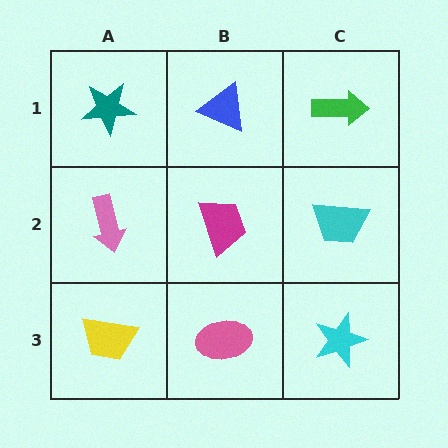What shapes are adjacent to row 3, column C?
A cyan trapezoid (row 2, column C), a pink ellipse (row 3, column B).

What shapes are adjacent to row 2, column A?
A teal star (row 1, column A), a yellow trapezoid (row 3, column A), a magenta trapezoid (row 2, column B).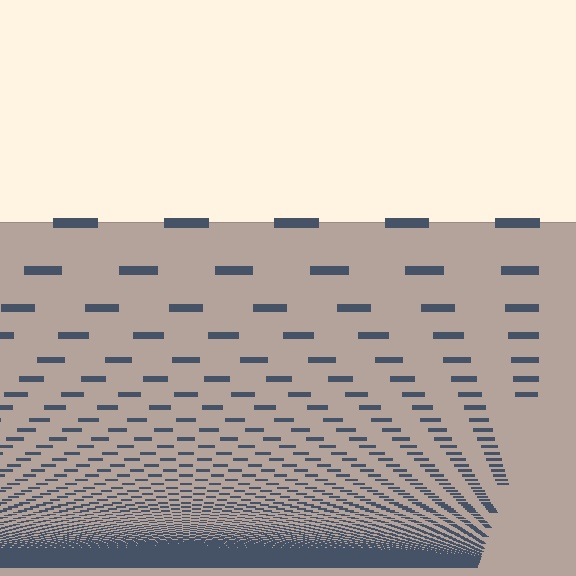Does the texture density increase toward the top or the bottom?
Density increases toward the bottom.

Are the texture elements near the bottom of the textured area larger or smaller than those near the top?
Smaller. The gradient is inverted — elements near the bottom are smaller and denser.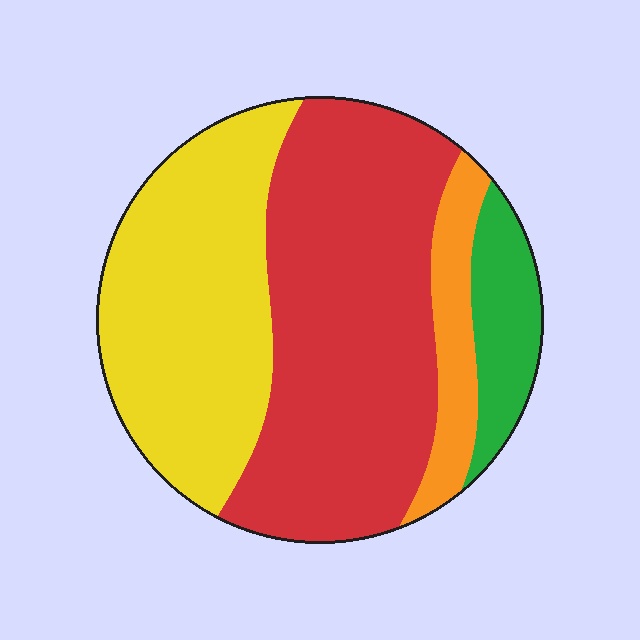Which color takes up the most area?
Red, at roughly 45%.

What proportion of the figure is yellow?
Yellow takes up about one third (1/3) of the figure.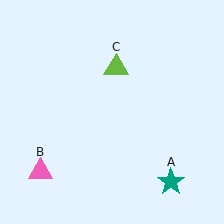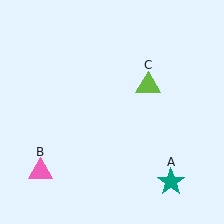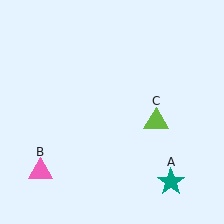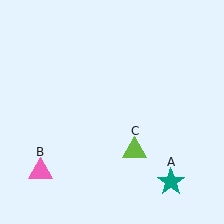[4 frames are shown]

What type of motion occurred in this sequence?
The lime triangle (object C) rotated clockwise around the center of the scene.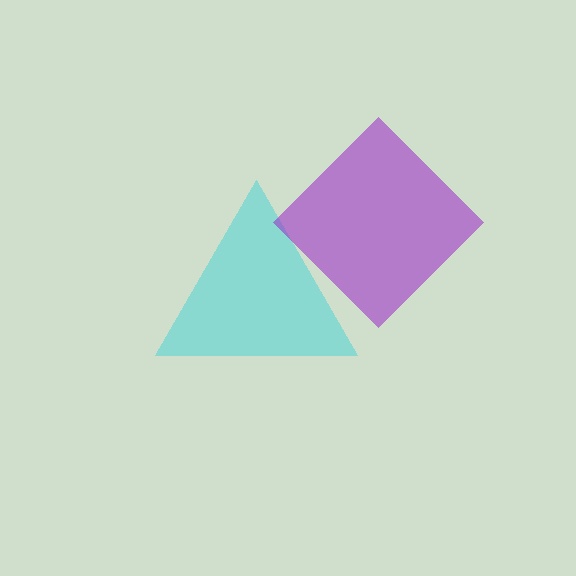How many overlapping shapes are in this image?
There are 2 overlapping shapes in the image.